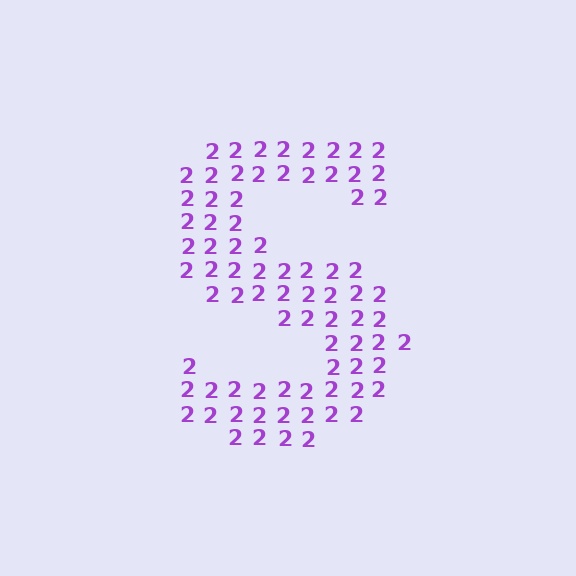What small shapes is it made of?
It is made of small digit 2's.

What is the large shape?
The large shape is the letter S.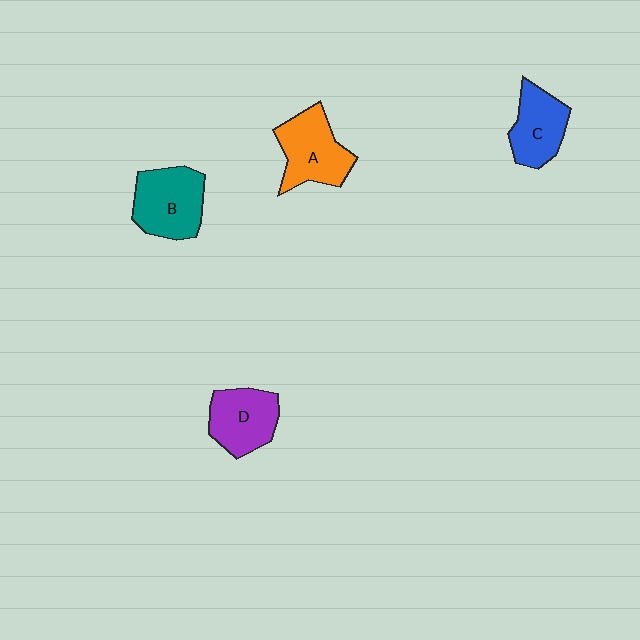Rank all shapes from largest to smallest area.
From largest to smallest: B (teal), A (orange), D (purple), C (blue).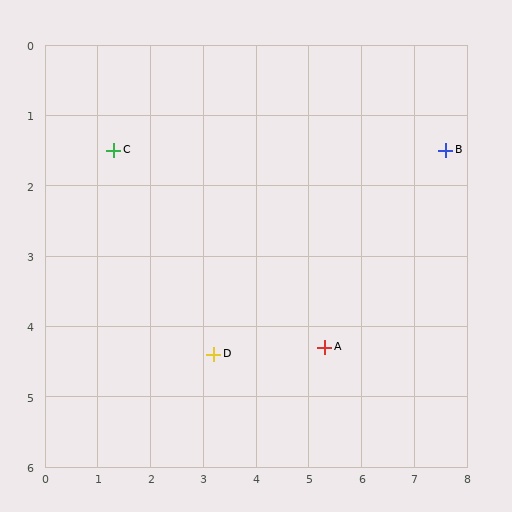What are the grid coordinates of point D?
Point D is at approximately (3.2, 4.4).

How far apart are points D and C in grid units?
Points D and C are about 3.5 grid units apart.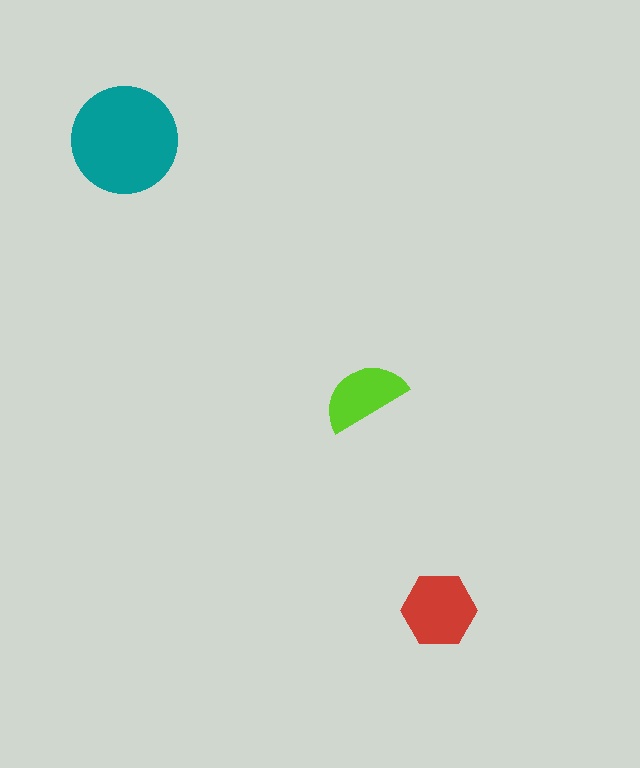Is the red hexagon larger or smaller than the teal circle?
Smaller.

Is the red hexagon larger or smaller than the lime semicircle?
Larger.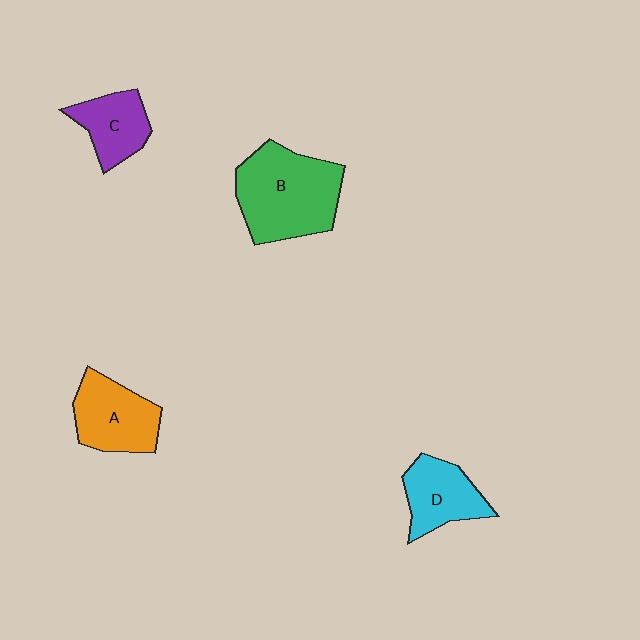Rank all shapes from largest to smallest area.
From largest to smallest: B (green), A (orange), D (cyan), C (purple).